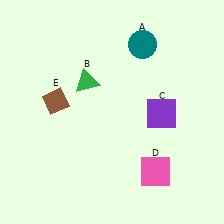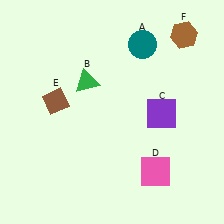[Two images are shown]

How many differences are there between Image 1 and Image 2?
There is 1 difference between the two images.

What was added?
A brown hexagon (F) was added in Image 2.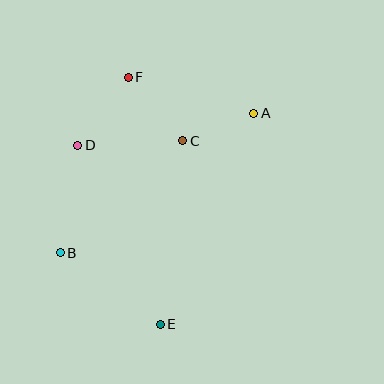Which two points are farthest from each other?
Points E and F are farthest from each other.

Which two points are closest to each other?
Points A and C are closest to each other.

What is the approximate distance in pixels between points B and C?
The distance between B and C is approximately 166 pixels.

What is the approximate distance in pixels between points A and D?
The distance between A and D is approximately 179 pixels.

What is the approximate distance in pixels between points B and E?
The distance between B and E is approximately 123 pixels.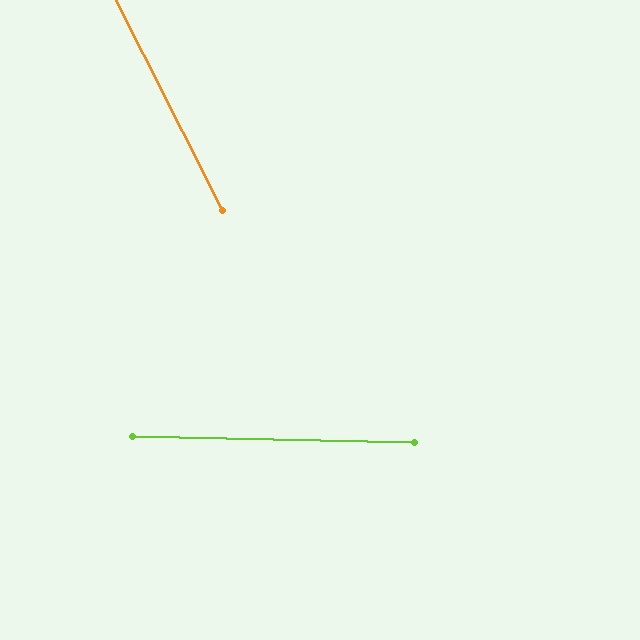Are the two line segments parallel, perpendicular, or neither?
Neither parallel nor perpendicular — they differ by about 62°.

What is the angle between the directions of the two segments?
Approximately 62 degrees.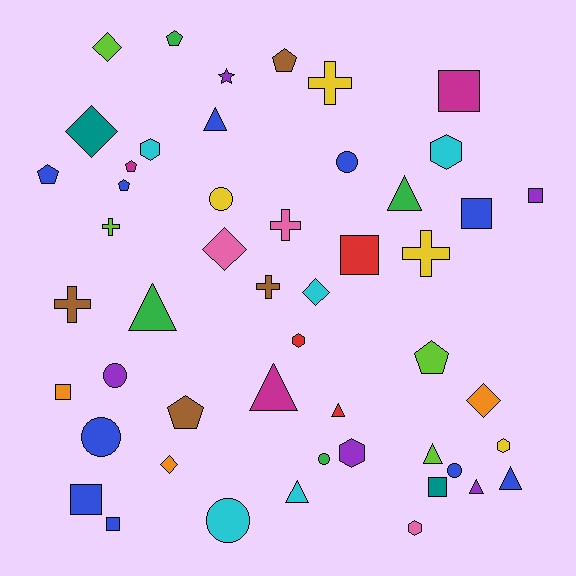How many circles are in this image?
There are 7 circles.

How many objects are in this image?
There are 50 objects.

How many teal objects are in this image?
There are 2 teal objects.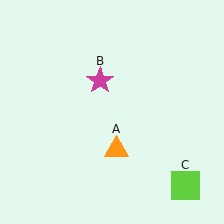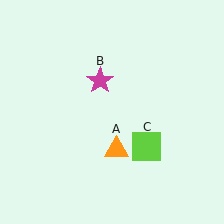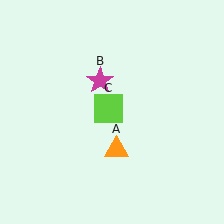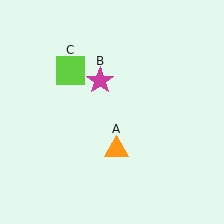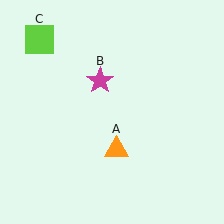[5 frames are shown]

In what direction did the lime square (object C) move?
The lime square (object C) moved up and to the left.